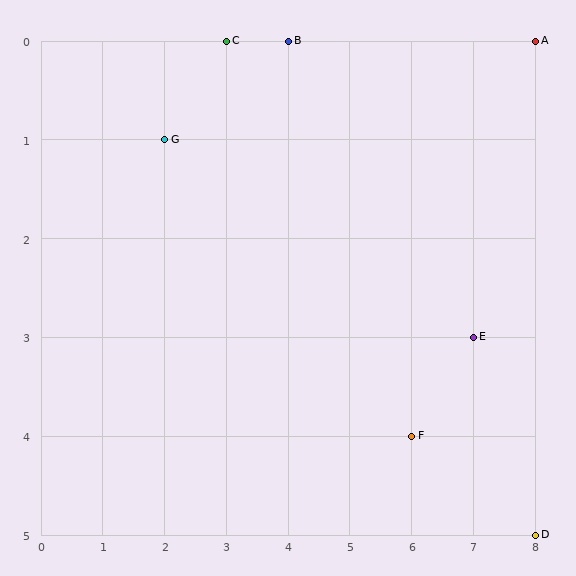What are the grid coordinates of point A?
Point A is at grid coordinates (8, 0).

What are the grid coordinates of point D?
Point D is at grid coordinates (8, 5).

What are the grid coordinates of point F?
Point F is at grid coordinates (6, 4).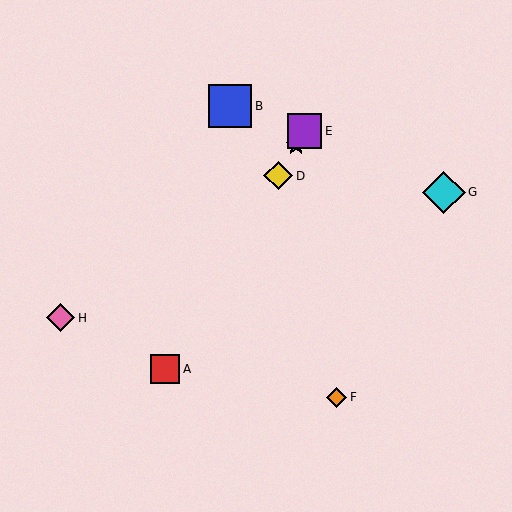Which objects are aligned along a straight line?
Objects A, C, D, E are aligned along a straight line.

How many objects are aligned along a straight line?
4 objects (A, C, D, E) are aligned along a straight line.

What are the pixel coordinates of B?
Object B is at (230, 106).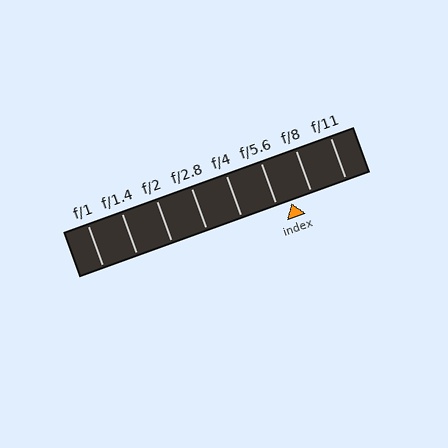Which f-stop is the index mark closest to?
The index mark is closest to f/5.6.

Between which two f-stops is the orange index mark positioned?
The index mark is between f/5.6 and f/8.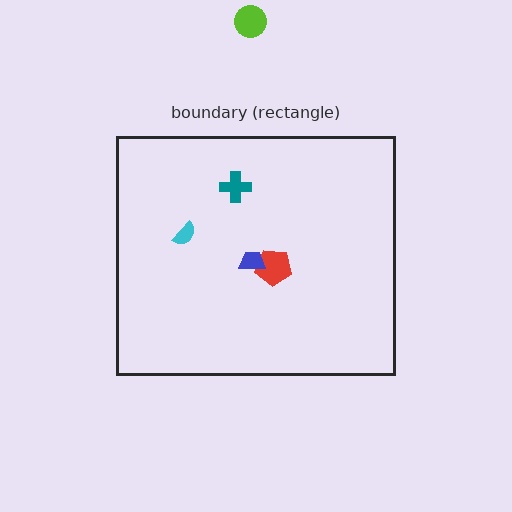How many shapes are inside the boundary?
4 inside, 1 outside.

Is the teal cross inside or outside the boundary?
Inside.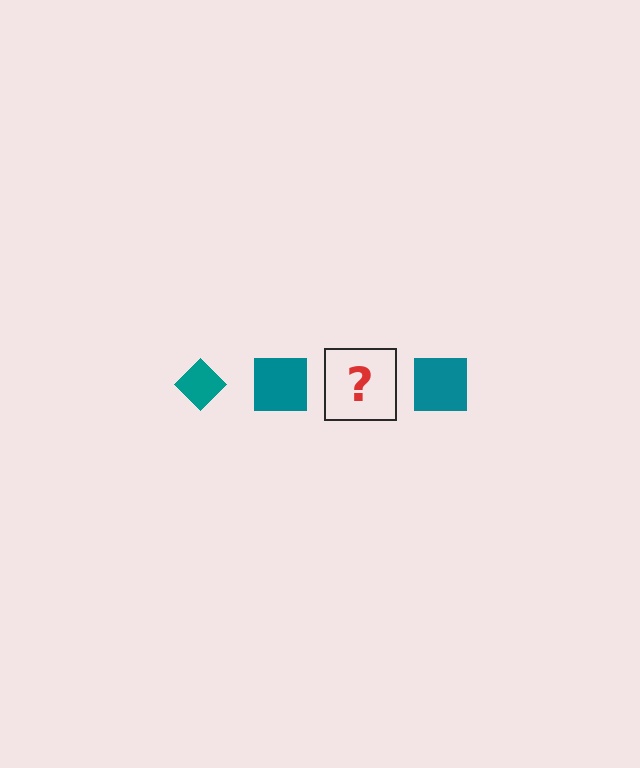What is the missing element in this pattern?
The missing element is a teal diamond.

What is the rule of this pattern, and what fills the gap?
The rule is that the pattern cycles through diamond, square shapes in teal. The gap should be filled with a teal diamond.